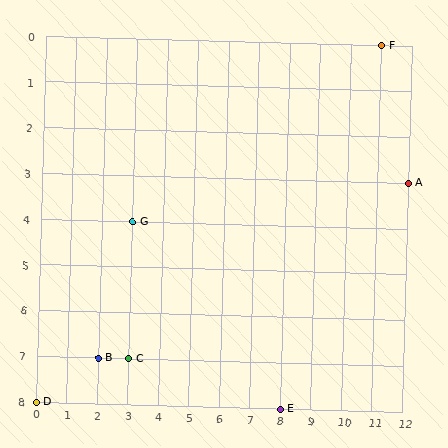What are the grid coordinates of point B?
Point B is at grid coordinates (2, 7).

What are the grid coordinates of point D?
Point D is at grid coordinates (0, 8).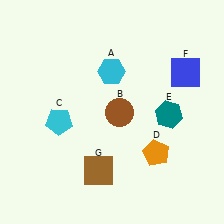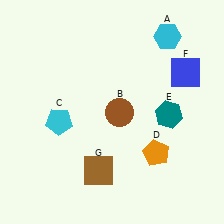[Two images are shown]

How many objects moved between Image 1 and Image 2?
1 object moved between the two images.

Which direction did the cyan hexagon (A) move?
The cyan hexagon (A) moved right.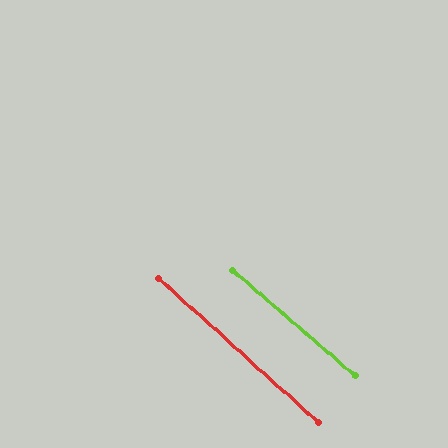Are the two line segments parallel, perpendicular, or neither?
Parallel — their directions differ by only 1.3°.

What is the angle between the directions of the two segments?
Approximately 1 degree.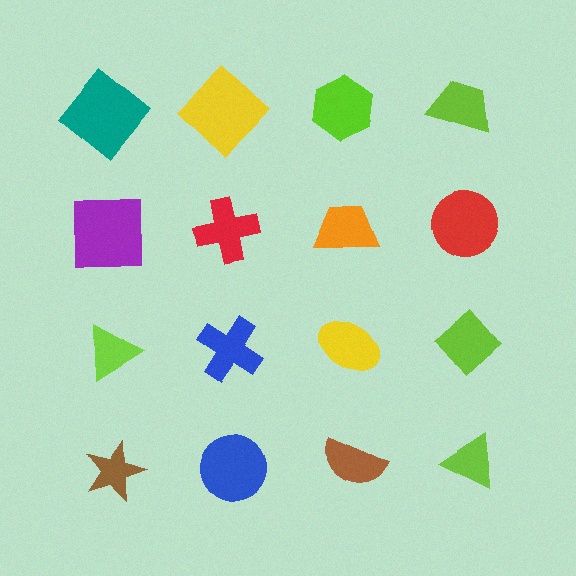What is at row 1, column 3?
A lime hexagon.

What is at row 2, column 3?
An orange trapezoid.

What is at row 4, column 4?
A lime triangle.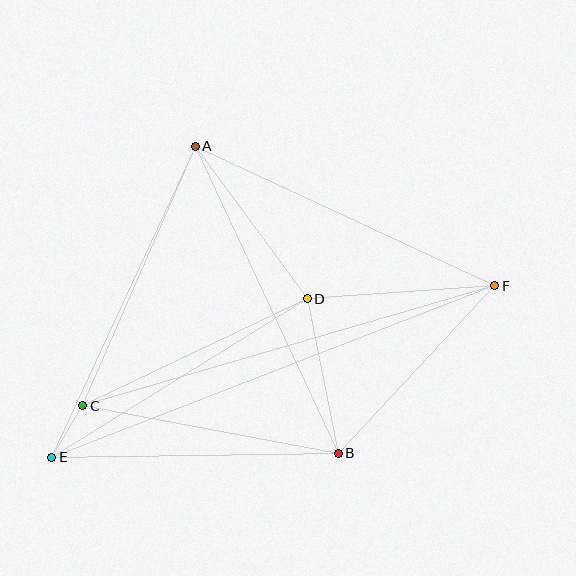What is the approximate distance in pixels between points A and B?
The distance between A and B is approximately 339 pixels.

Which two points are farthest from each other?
Points E and F are farthest from each other.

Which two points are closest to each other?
Points C and E are closest to each other.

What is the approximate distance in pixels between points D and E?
The distance between D and E is approximately 300 pixels.